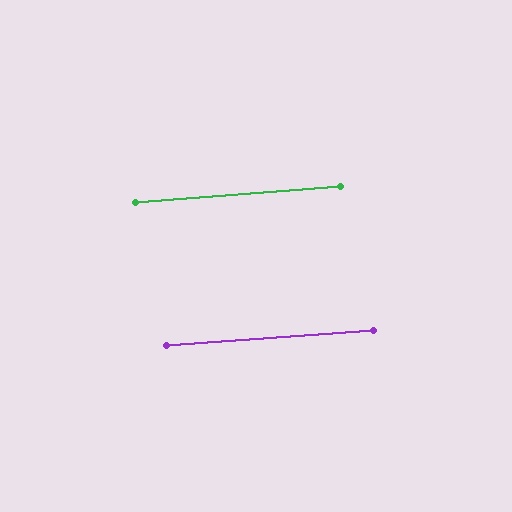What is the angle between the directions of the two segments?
Approximately 0 degrees.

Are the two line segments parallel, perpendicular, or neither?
Parallel — their directions differ by only 0.3°.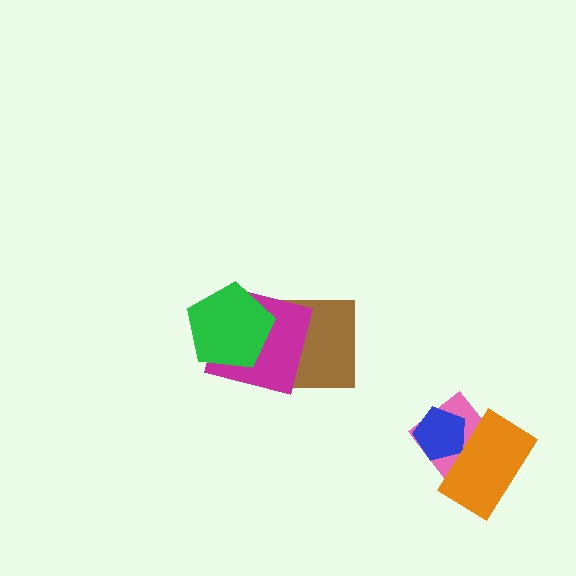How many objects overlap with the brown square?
1 object overlaps with the brown square.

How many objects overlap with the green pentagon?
1 object overlaps with the green pentagon.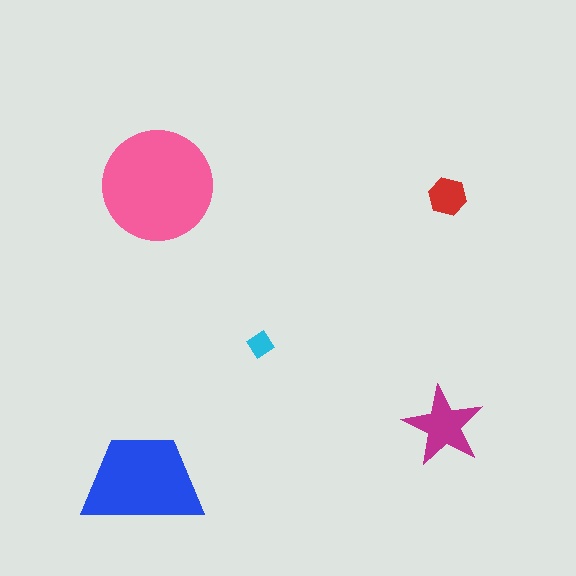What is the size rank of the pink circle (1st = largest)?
1st.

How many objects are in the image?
There are 5 objects in the image.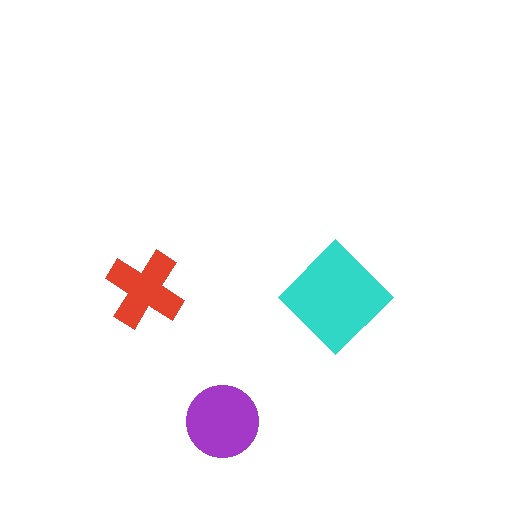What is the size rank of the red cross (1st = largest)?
3rd.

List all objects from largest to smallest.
The cyan diamond, the purple circle, the red cross.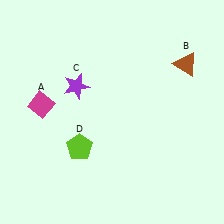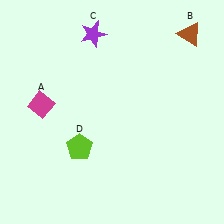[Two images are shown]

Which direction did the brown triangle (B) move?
The brown triangle (B) moved up.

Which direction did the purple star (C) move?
The purple star (C) moved up.